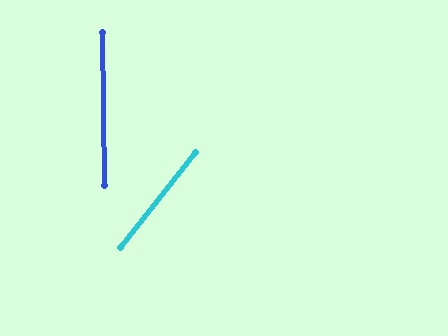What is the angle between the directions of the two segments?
Approximately 39 degrees.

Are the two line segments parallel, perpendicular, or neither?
Neither parallel nor perpendicular — they differ by about 39°.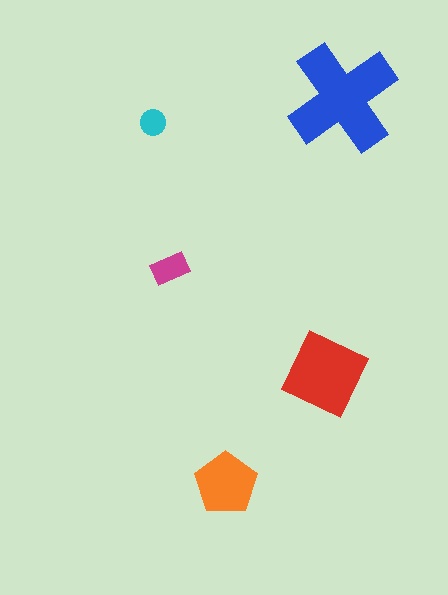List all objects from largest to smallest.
The blue cross, the red diamond, the orange pentagon, the magenta rectangle, the cyan circle.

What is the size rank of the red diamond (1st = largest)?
2nd.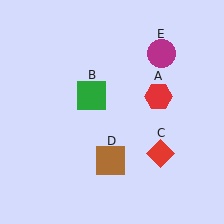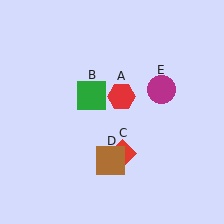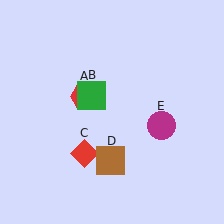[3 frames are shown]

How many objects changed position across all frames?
3 objects changed position: red hexagon (object A), red diamond (object C), magenta circle (object E).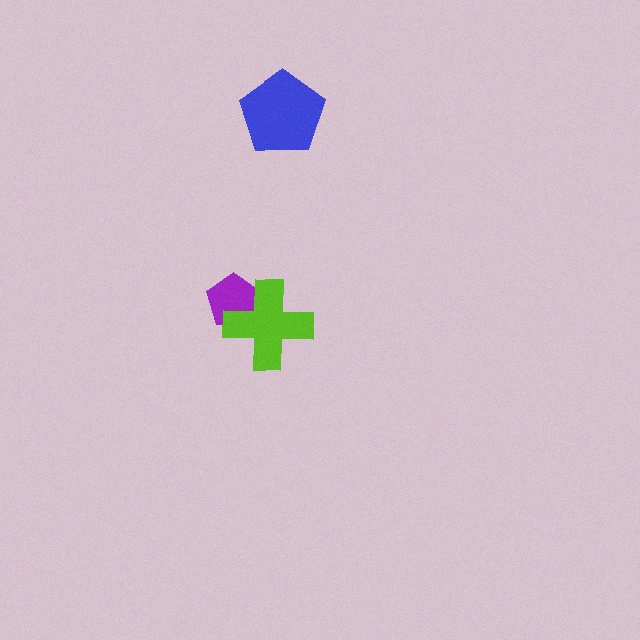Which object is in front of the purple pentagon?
The lime cross is in front of the purple pentagon.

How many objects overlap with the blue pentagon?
0 objects overlap with the blue pentagon.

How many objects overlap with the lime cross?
1 object overlaps with the lime cross.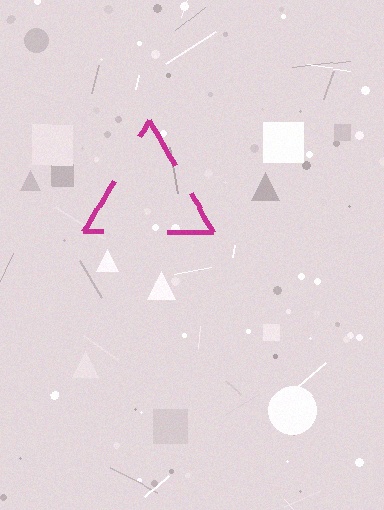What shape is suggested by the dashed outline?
The dashed outline suggests a triangle.